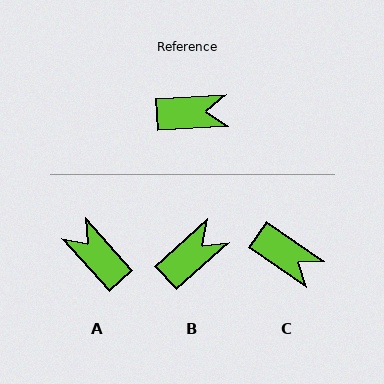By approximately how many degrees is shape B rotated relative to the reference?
Approximately 39 degrees counter-clockwise.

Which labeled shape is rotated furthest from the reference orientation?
A, about 129 degrees away.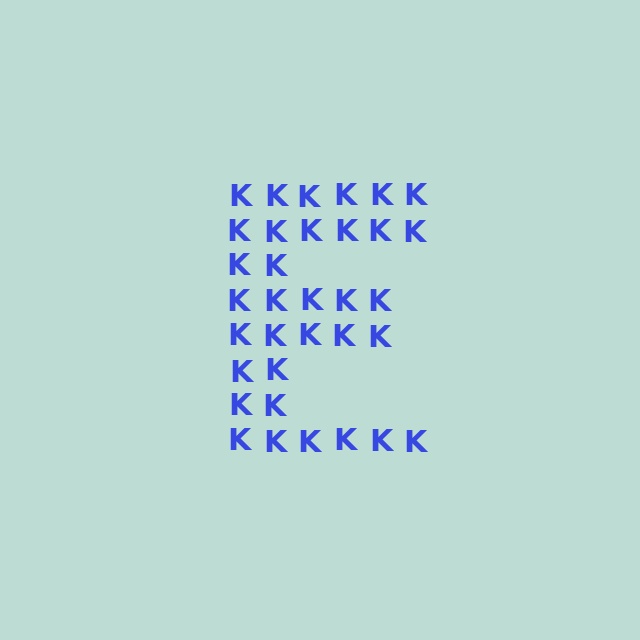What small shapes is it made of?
It is made of small letter K's.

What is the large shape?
The large shape is the letter E.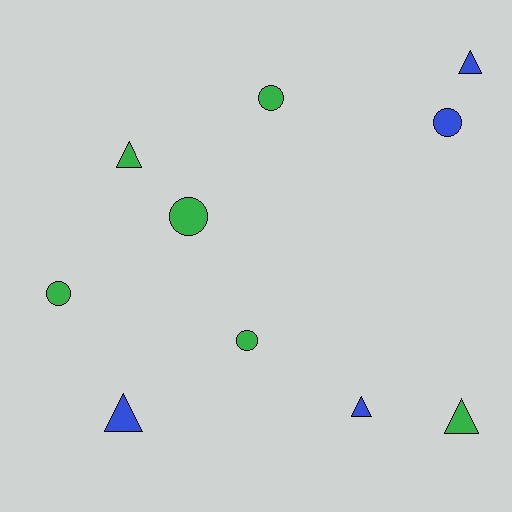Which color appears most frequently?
Green, with 6 objects.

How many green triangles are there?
There are 2 green triangles.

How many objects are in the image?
There are 10 objects.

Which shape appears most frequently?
Triangle, with 5 objects.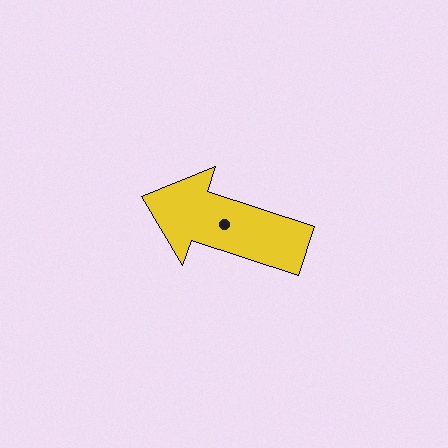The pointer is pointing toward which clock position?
Roughly 10 o'clock.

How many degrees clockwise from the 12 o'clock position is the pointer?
Approximately 288 degrees.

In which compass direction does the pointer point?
West.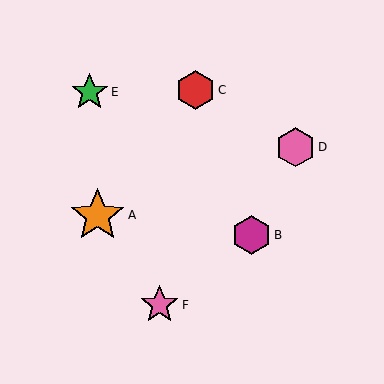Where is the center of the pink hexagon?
The center of the pink hexagon is at (296, 147).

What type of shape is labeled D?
Shape D is a pink hexagon.